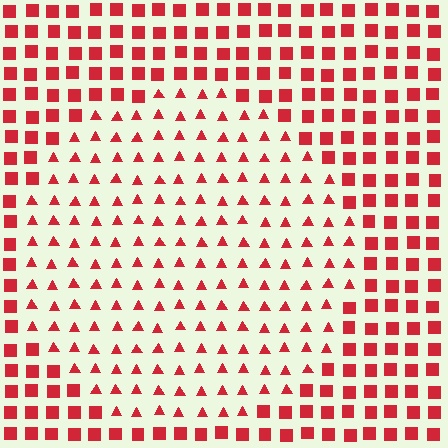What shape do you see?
I see a circle.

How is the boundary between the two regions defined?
The boundary is defined by a change in element shape: triangles inside vs. squares outside. All elements share the same color and spacing.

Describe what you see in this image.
The image is filled with small red elements arranged in a uniform grid. A circle-shaped region contains triangles, while the surrounding area contains squares. The boundary is defined purely by the change in element shape.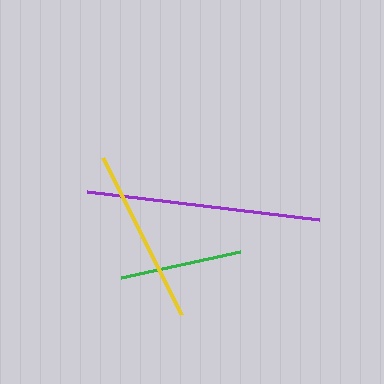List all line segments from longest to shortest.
From longest to shortest: purple, yellow, green.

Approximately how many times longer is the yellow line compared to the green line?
The yellow line is approximately 1.5 times the length of the green line.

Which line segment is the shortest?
The green line is the shortest at approximately 121 pixels.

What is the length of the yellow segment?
The yellow segment is approximately 176 pixels long.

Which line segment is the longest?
The purple line is the longest at approximately 233 pixels.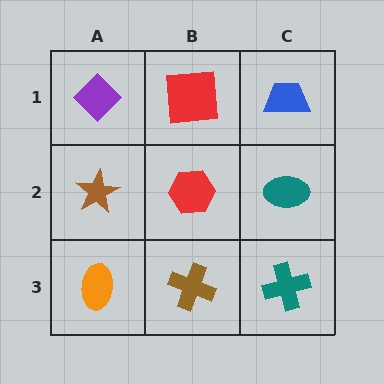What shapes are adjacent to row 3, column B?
A red hexagon (row 2, column B), an orange ellipse (row 3, column A), a teal cross (row 3, column C).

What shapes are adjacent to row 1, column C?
A teal ellipse (row 2, column C), a red square (row 1, column B).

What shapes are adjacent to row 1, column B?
A red hexagon (row 2, column B), a purple diamond (row 1, column A), a blue trapezoid (row 1, column C).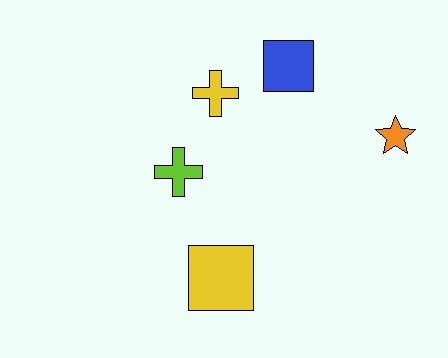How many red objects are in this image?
There are no red objects.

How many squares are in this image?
There are 2 squares.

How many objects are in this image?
There are 5 objects.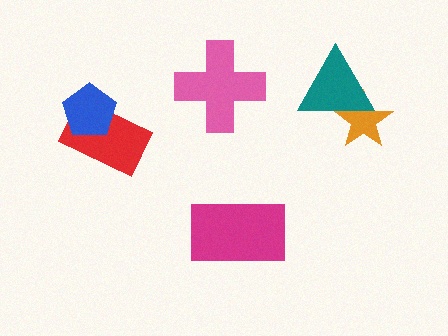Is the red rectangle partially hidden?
Yes, it is partially covered by another shape.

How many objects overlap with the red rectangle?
1 object overlaps with the red rectangle.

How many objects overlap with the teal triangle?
1 object overlaps with the teal triangle.